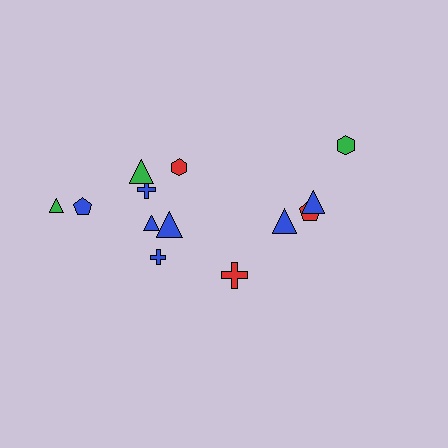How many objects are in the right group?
There are 5 objects.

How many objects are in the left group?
There are 8 objects.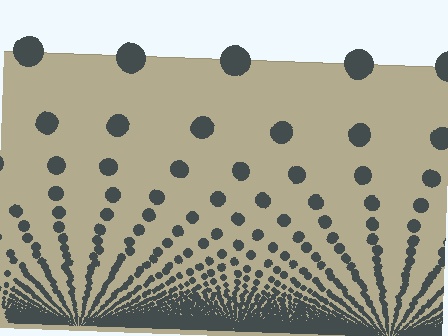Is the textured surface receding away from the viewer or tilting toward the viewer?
The surface appears to tilt toward the viewer. Texture elements get larger and sparser toward the top.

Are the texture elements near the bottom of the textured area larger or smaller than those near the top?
Smaller. The gradient is inverted — elements near the bottom are smaller and denser.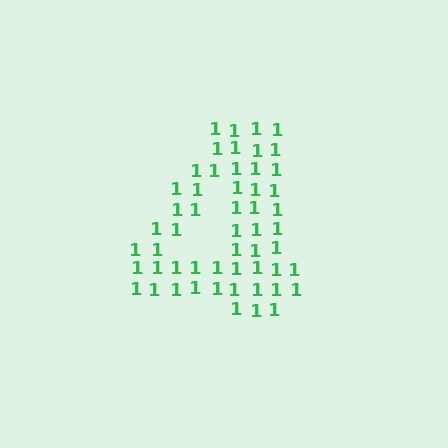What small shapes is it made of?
It is made of small digit 1's.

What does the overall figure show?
The overall figure shows the digit 4.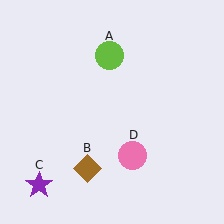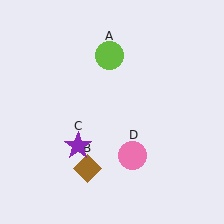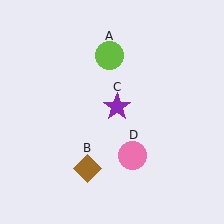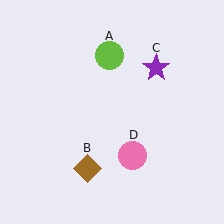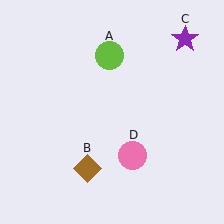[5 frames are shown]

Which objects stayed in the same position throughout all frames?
Lime circle (object A) and brown diamond (object B) and pink circle (object D) remained stationary.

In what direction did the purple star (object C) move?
The purple star (object C) moved up and to the right.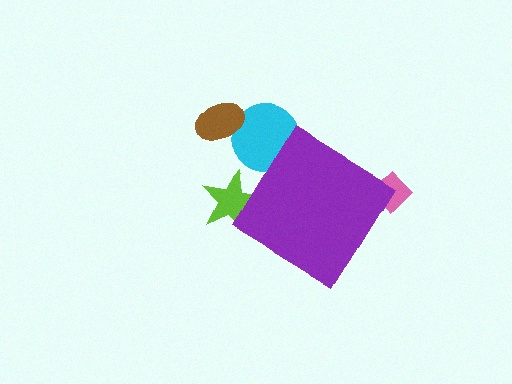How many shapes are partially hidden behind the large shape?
3 shapes are partially hidden.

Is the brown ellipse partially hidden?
No, the brown ellipse is fully visible.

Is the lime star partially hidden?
Yes, the lime star is partially hidden behind the purple diamond.